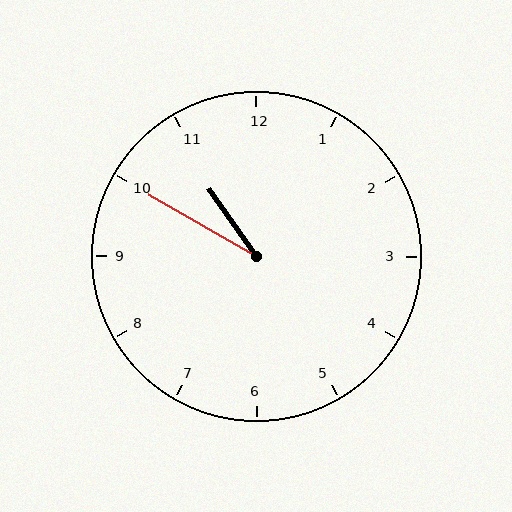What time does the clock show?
10:50.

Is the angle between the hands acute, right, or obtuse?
It is acute.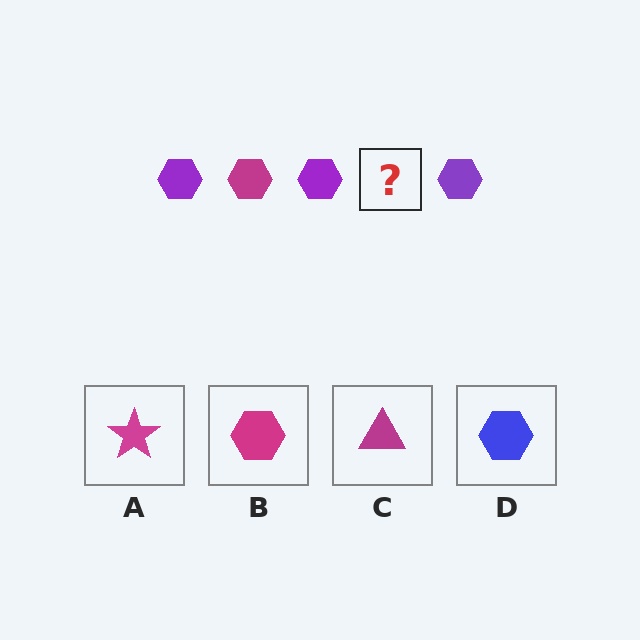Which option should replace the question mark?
Option B.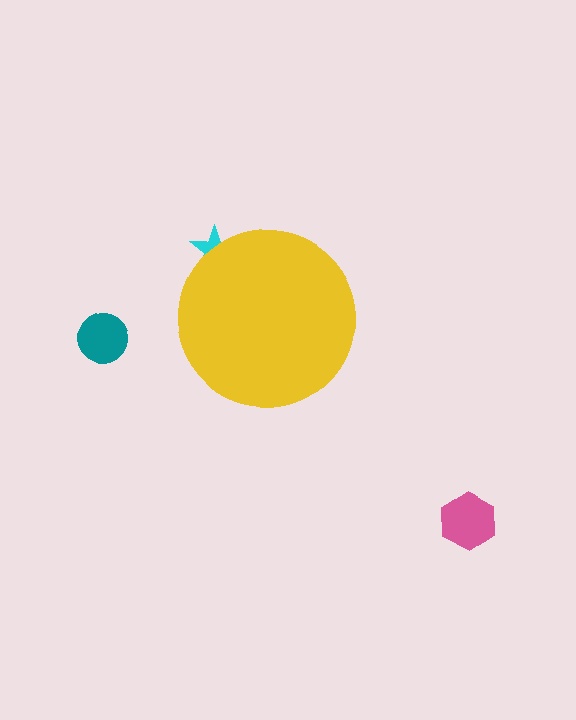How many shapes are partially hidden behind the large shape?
1 shape is partially hidden.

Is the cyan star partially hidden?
Yes, the cyan star is partially hidden behind the yellow circle.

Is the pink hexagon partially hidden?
No, the pink hexagon is fully visible.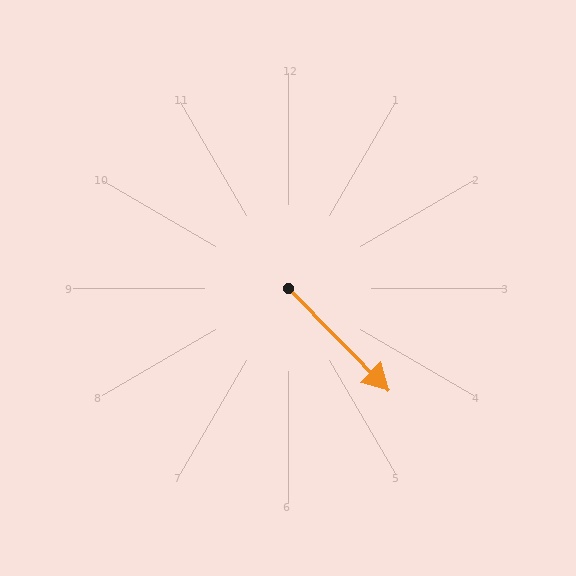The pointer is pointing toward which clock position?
Roughly 5 o'clock.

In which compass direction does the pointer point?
Southeast.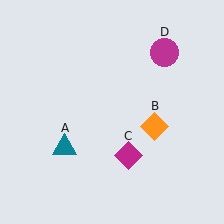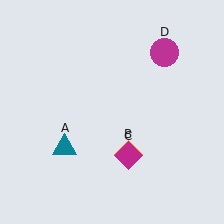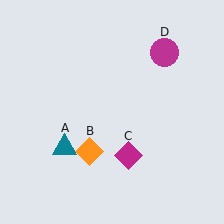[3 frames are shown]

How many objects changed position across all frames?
1 object changed position: orange diamond (object B).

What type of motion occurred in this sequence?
The orange diamond (object B) rotated clockwise around the center of the scene.